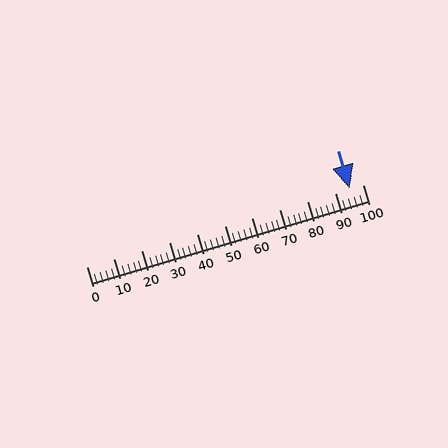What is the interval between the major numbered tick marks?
The major tick marks are spaced 10 units apart.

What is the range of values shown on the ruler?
The ruler shows values from 0 to 100.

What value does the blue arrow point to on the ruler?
The blue arrow points to approximately 95.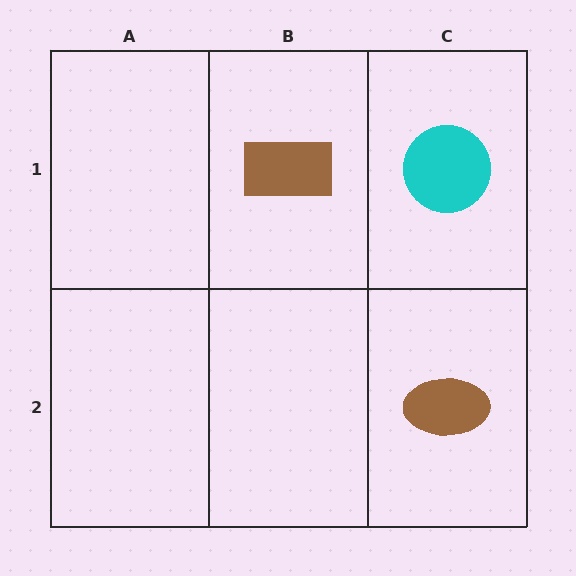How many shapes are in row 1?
2 shapes.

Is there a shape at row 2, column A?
No, that cell is empty.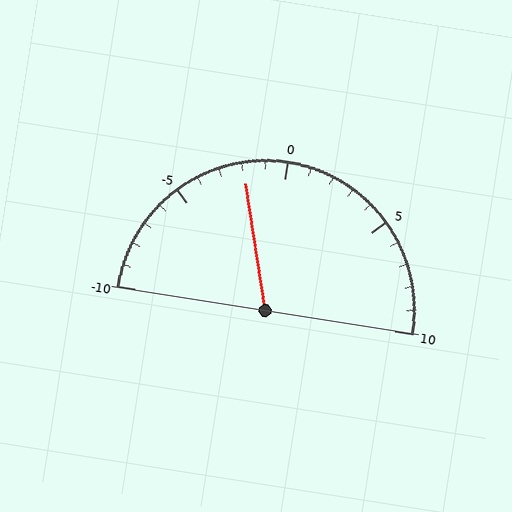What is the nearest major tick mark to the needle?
The nearest major tick mark is 0.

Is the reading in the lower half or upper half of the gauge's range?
The reading is in the lower half of the range (-10 to 10).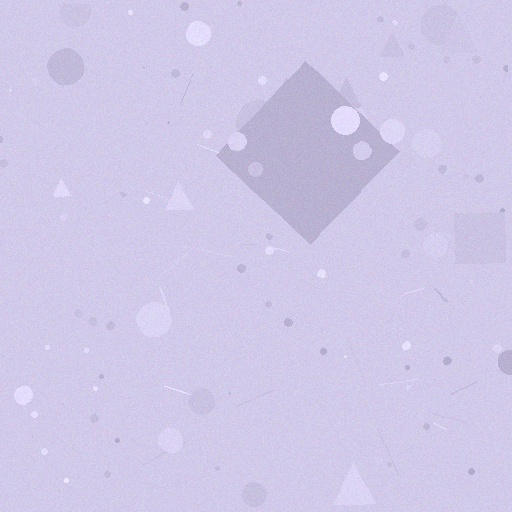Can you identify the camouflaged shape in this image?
The camouflaged shape is a diamond.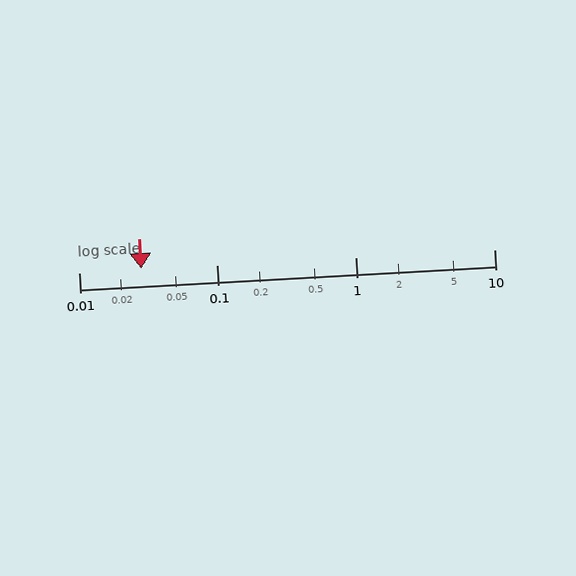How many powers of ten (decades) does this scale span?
The scale spans 3 decades, from 0.01 to 10.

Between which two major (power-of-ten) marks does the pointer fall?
The pointer is between 0.01 and 0.1.